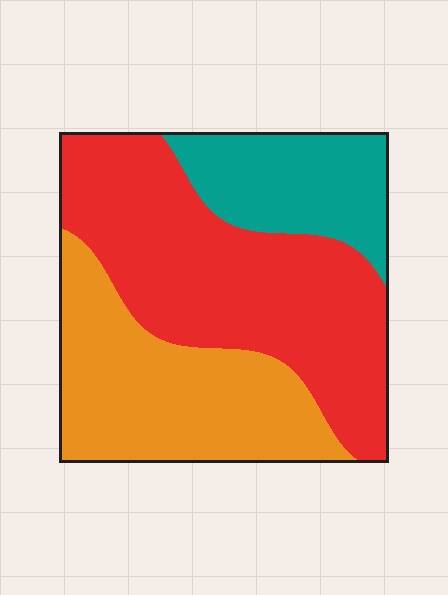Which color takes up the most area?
Red, at roughly 45%.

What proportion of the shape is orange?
Orange covers 33% of the shape.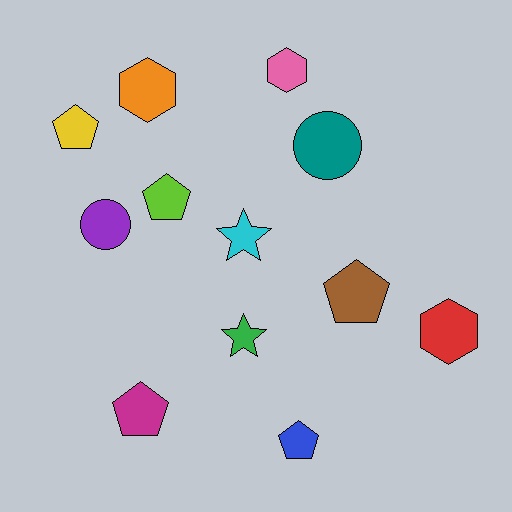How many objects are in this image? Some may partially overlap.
There are 12 objects.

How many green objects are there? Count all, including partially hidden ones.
There is 1 green object.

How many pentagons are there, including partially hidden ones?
There are 5 pentagons.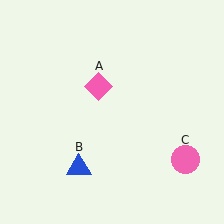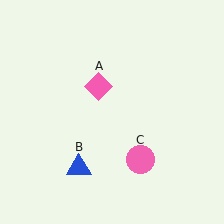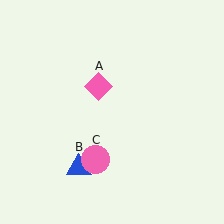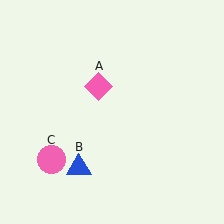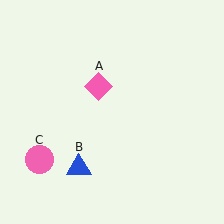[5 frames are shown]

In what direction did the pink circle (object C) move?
The pink circle (object C) moved left.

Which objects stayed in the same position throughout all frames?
Pink diamond (object A) and blue triangle (object B) remained stationary.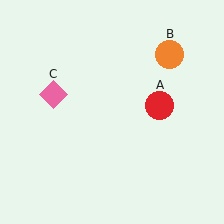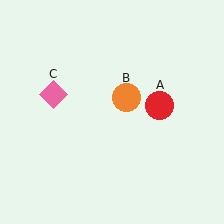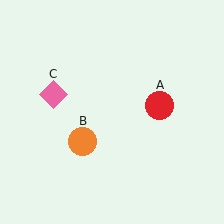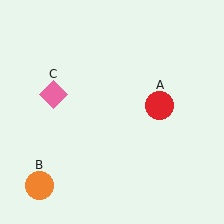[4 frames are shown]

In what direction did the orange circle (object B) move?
The orange circle (object B) moved down and to the left.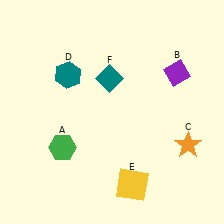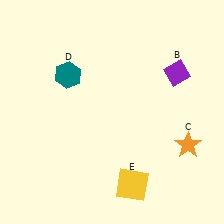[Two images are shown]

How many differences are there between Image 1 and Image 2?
There are 2 differences between the two images.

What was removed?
The teal diamond (F), the green hexagon (A) were removed in Image 2.